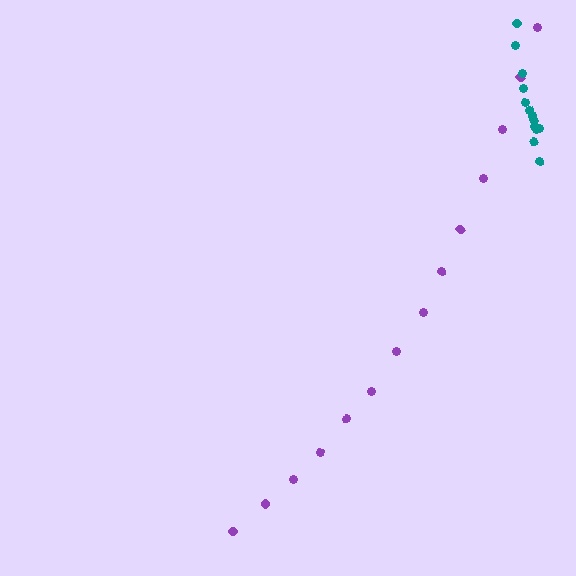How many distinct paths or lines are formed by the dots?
There are 2 distinct paths.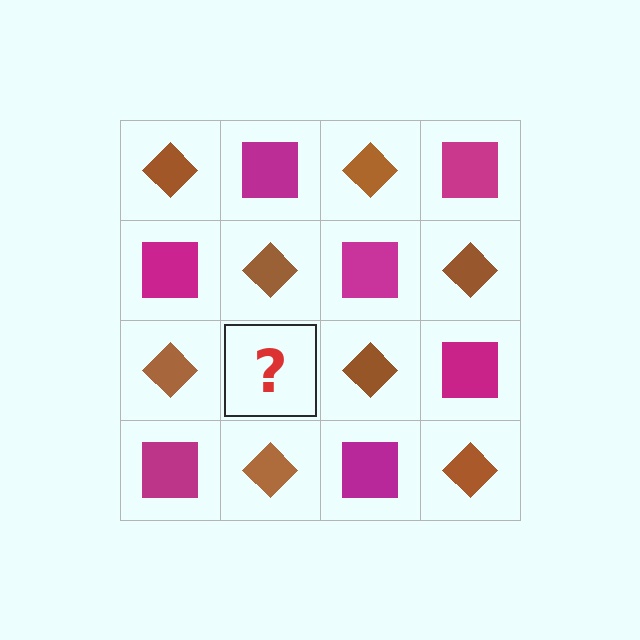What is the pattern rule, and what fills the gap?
The rule is that it alternates brown diamond and magenta square in a checkerboard pattern. The gap should be filled with a magenta square.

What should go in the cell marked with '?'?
The missing cell should contain a magenta square.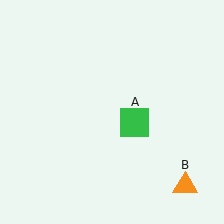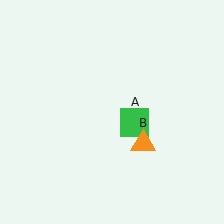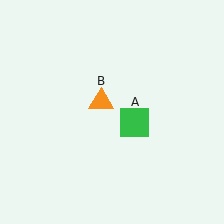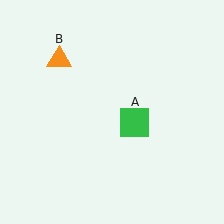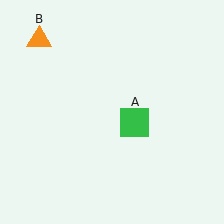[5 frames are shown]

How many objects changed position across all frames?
1 object changed position: orange triangle (object B).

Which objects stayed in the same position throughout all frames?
Green square (object A) remained stationary.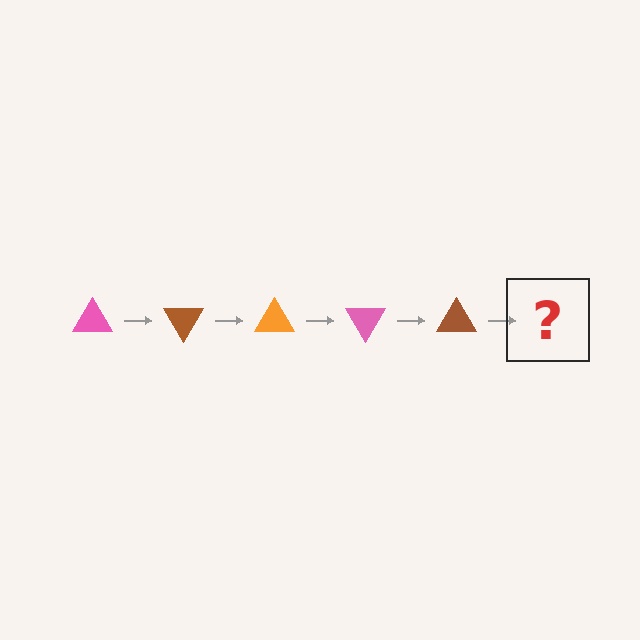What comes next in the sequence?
The next element should be an orange triangle, rotated 300 degrees from the start.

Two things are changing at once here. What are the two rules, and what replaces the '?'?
The two rules are that it rotates 60 degrees each step and the color cycles through pink, brown, and orange. The '?' should be an orange triangle, rotated 300 degrees from the start.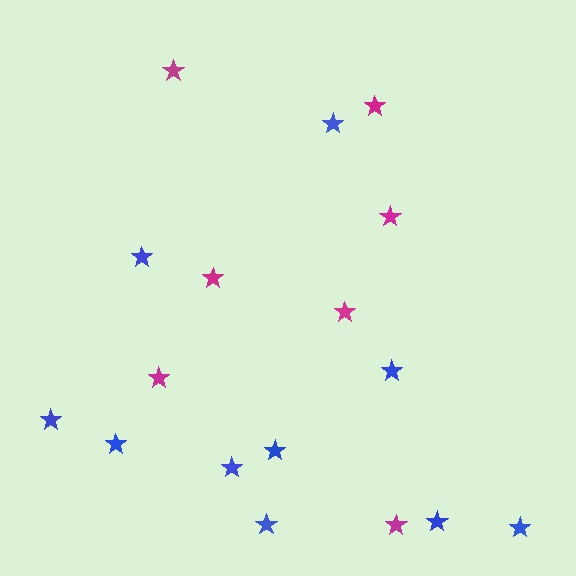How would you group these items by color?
There are 2 groups: one group of blue stars (10) and one group of magenta stars (7).